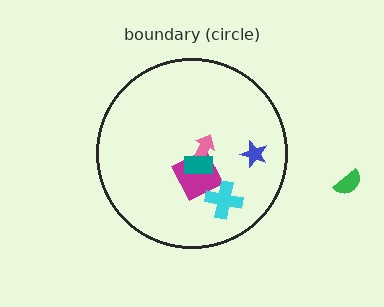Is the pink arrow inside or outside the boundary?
Inside.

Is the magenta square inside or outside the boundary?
Inside.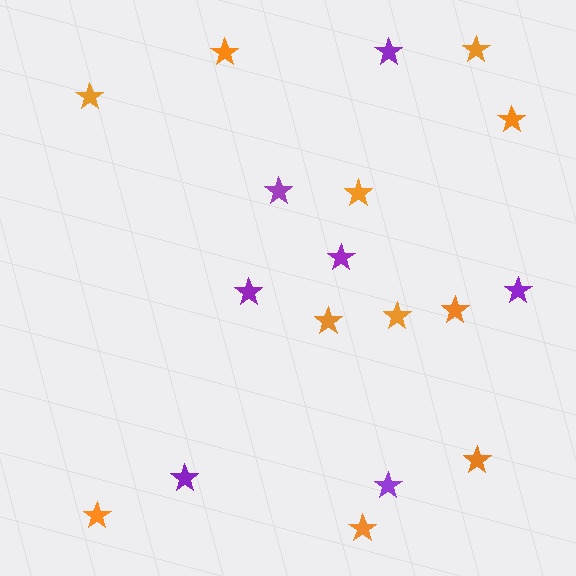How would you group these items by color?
There are 2 groups: one group of orange stars (11) and one group of purple stars (7).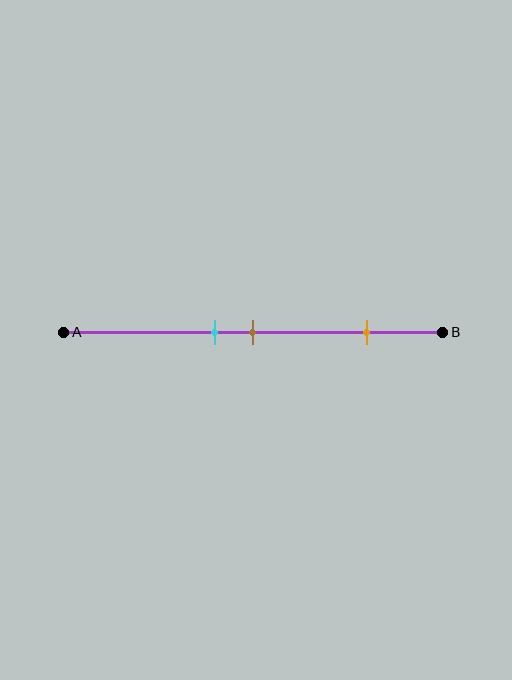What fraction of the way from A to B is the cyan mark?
The cyan mark is approximately 40% (0.4) of the way from A to B.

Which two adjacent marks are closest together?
The cyan and brown marks are the closest adjacent pair.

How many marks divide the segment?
There are 3 marks dividing the segment.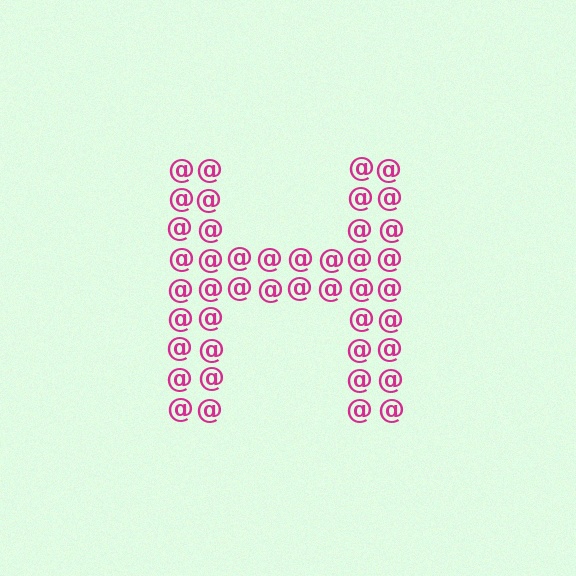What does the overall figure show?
The overall figure shows the letter H.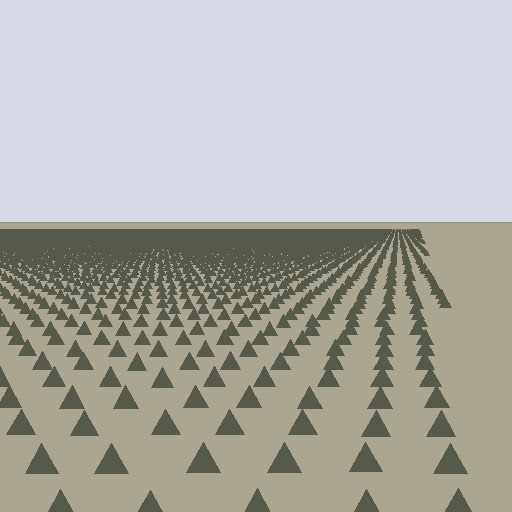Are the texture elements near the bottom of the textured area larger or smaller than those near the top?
Larger. Near the bottom, elements are closer to the viewer and appear at a bigger on-screen size.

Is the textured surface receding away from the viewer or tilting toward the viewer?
The surface is receding away from the viewer. Texture elements get smaller and denser toward the top.